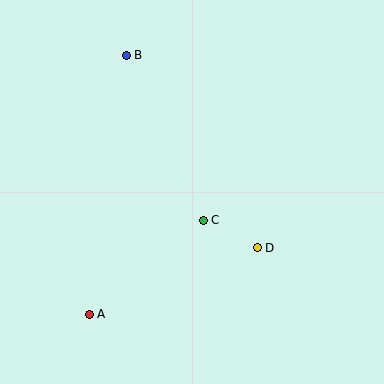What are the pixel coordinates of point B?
Point B is at (126, 55).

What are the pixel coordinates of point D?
Point D is at (257, 248).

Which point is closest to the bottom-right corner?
Point D is closest to the bottom-right corner.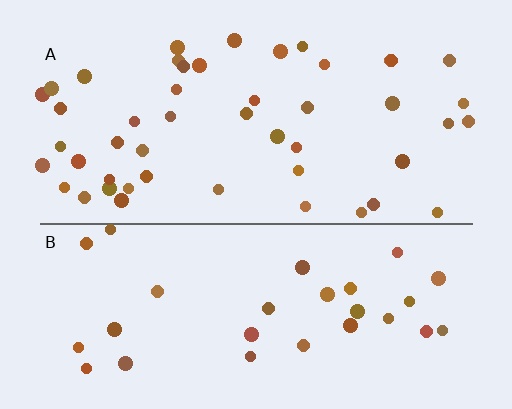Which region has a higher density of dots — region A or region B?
A (the top).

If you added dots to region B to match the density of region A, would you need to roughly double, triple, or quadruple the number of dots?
Approximately double.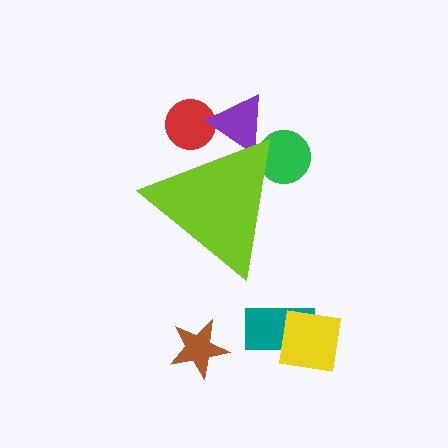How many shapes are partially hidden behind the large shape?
3 shapes are partially hidden.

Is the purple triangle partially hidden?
Yes, the purple triangle is partially hidden behind the lime triangle.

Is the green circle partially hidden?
Yes, the green circle is partially hidden behind the lime triangle.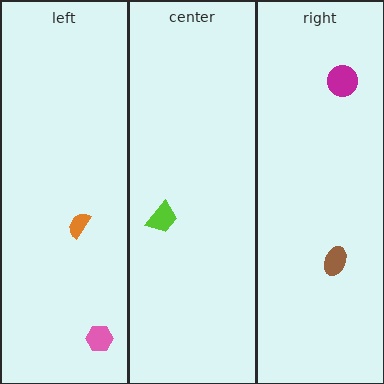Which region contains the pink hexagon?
The left region.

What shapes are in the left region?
The pink hexagon, the orange semicircle.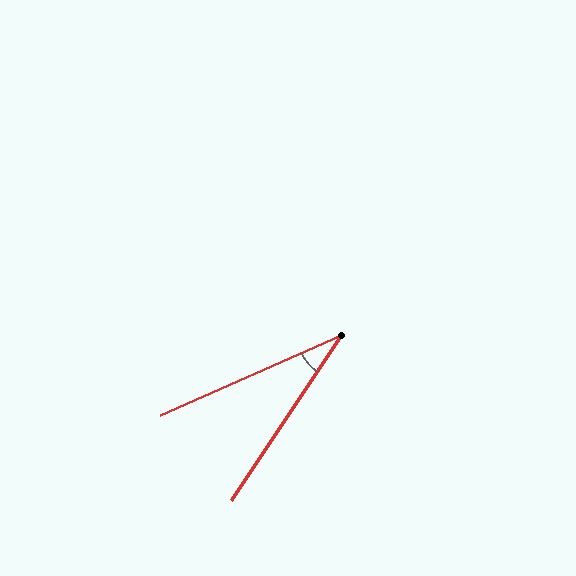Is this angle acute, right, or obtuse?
It is acute.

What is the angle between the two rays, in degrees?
Approximately 32 degrees.